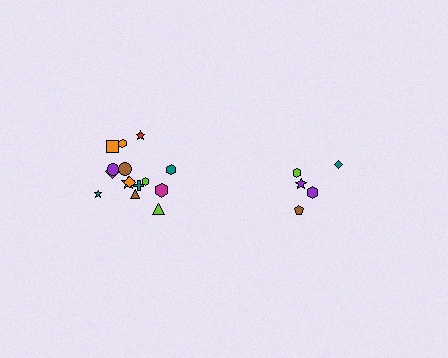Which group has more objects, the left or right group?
The left group.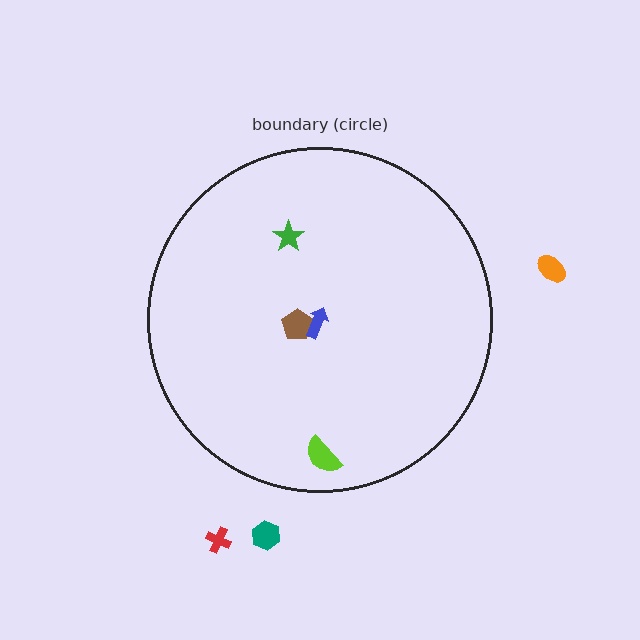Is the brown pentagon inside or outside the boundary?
Inside.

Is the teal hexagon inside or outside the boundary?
Outside.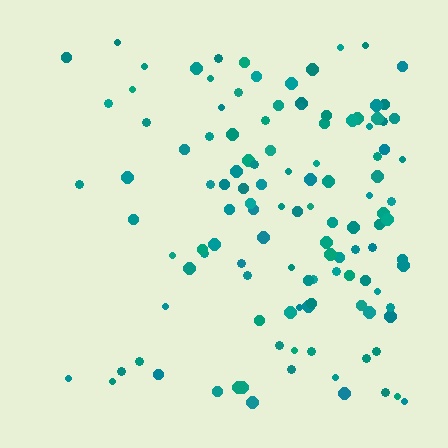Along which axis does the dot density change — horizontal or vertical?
Horizontal.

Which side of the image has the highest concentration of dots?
The right.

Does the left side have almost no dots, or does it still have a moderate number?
Still a moderate number, just noticeably fewer than the right.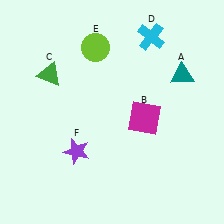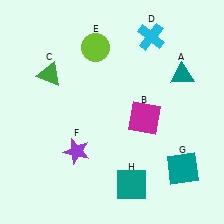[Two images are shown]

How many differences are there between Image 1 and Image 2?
There are 2 differences between the two images.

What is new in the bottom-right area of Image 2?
A teal square (G) was added in the bottom-right area of Image 2.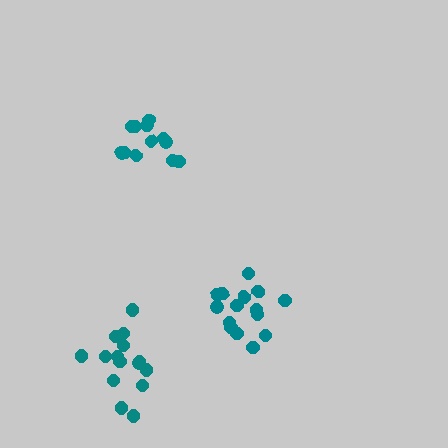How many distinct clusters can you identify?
There are 3 distinct clusters.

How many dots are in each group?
Group 1: 15 dots, Group 2: 13 dots, Group 3: 15 dots (43 total).